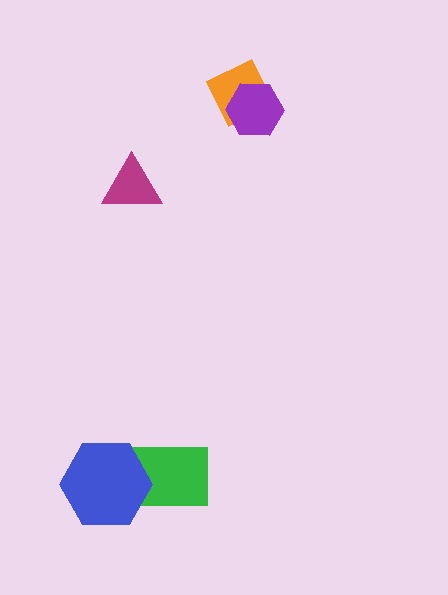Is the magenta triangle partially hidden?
No, no other shape covers it.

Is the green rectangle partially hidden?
Yes, it is partially covered by another shape.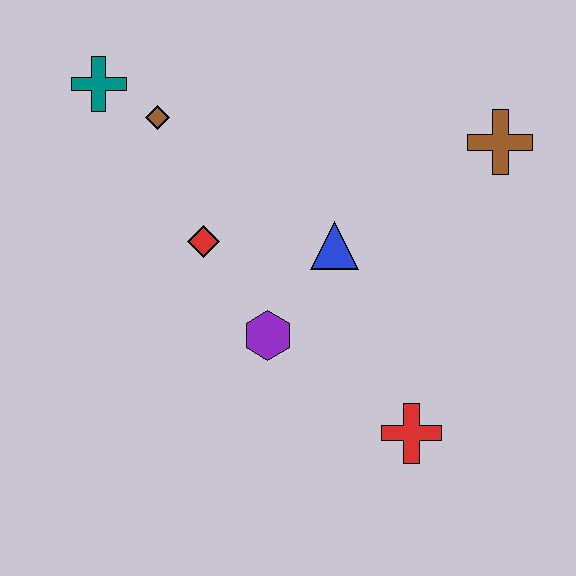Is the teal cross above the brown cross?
Yes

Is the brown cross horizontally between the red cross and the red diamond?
No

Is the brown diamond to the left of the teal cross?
No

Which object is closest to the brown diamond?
The teal cross is closest to the brown diamond.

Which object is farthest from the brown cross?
The teal cross is farthest from the brown cross.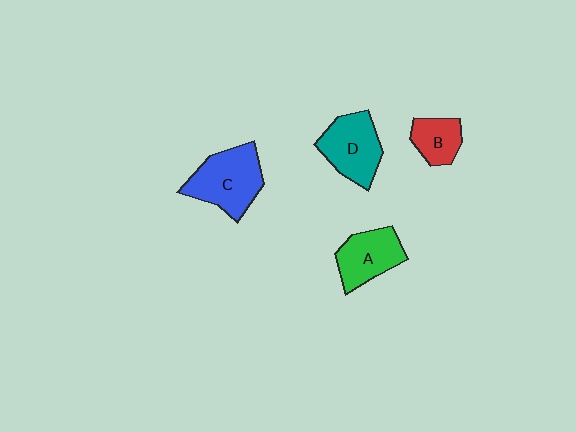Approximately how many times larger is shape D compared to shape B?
Approximately 1.7 times.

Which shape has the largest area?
Shape C (blue).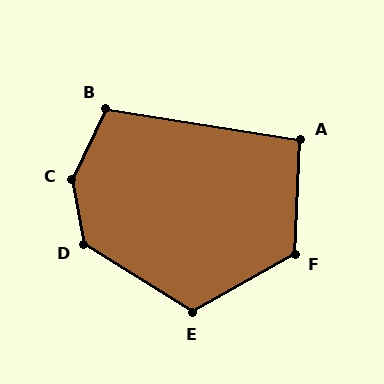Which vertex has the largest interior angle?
C, at approximately 145 degrees.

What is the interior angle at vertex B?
Approximately 106 degrees (obtuse).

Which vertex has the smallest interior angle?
A, at approximately 96 degrees.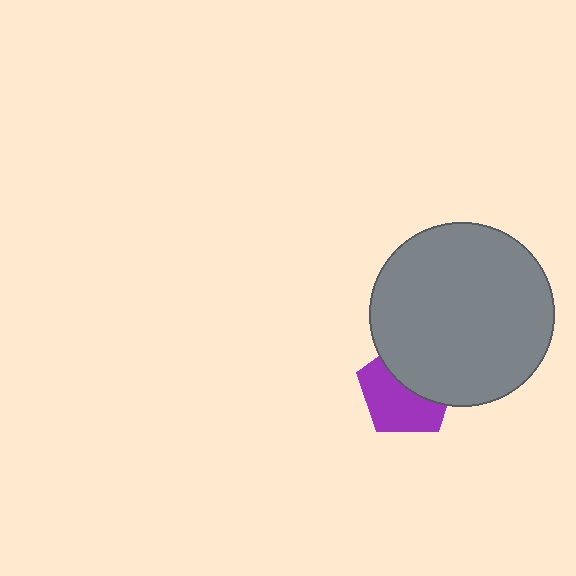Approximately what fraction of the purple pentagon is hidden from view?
Roughly 45% of the purple pentagon is hidden behind the gray circle.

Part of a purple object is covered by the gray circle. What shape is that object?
It is a pentagon.